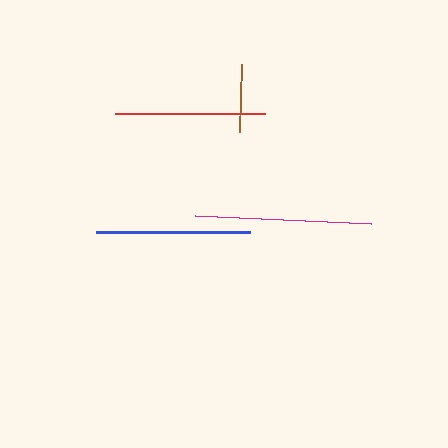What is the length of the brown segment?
The brown segment is approximately 69 pixels long.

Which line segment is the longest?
The magenta line is the longest at approximately 177 pixels.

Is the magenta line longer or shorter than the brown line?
The magenta line is longer than the brown line.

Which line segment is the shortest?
The brown line is the shortest at approximately 69 pixels.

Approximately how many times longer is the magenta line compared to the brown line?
The magenta line is approximately 2.6 times the length of the brown line.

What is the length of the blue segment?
The blue segment is approximately 154 pixels long.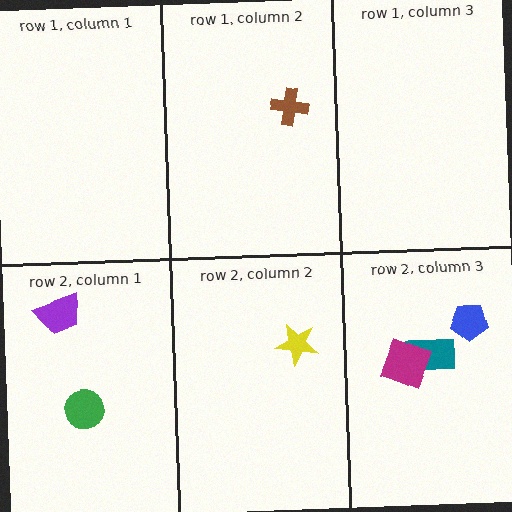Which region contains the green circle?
The row 2, column 1 region.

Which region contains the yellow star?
The row 2, column 2 region.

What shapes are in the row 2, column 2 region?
The yellow star.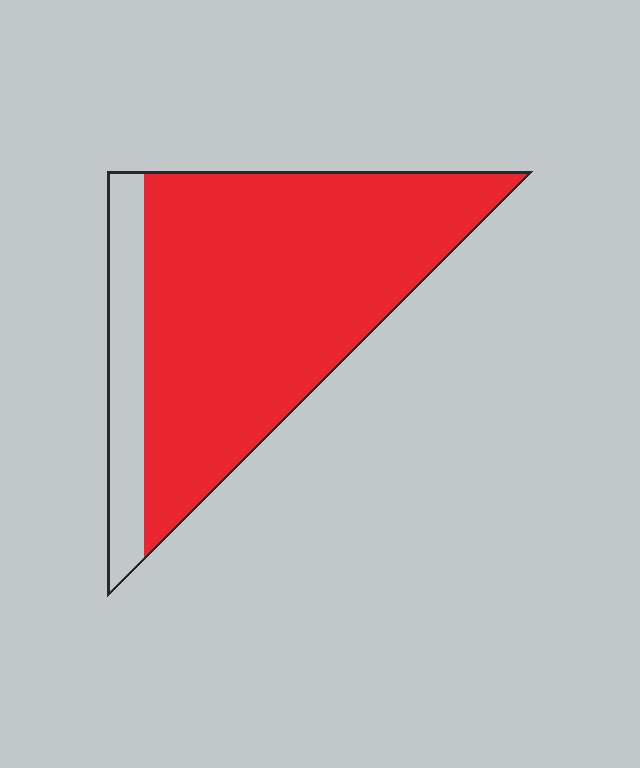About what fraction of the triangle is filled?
About five sixths (5/6).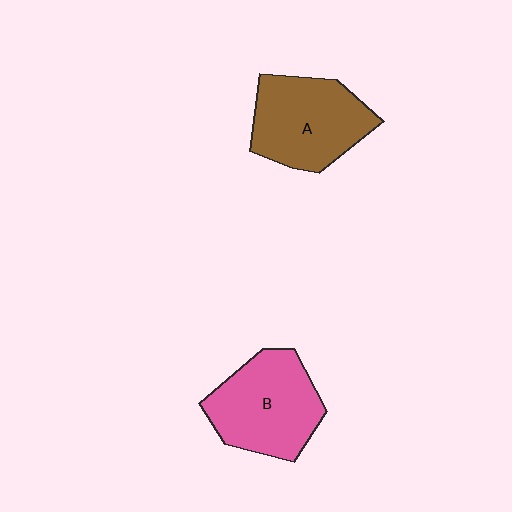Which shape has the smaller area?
Shape A (brown).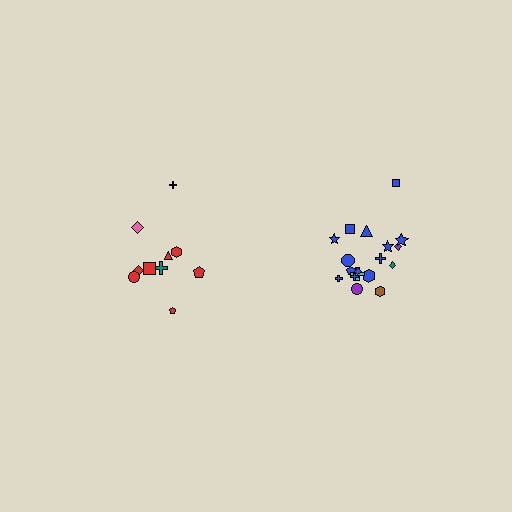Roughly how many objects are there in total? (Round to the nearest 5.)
Roughly 30 objects in total.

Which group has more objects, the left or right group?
The right group.